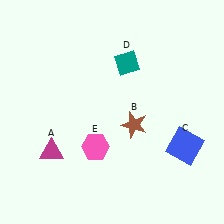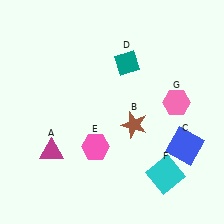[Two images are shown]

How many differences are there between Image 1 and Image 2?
There are 2 differences between the two images.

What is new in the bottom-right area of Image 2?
A cyan square (F) was added in the bottom-right area of Image 2.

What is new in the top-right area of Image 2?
A pink hexagon (G) was added in the top-right area of Image 2.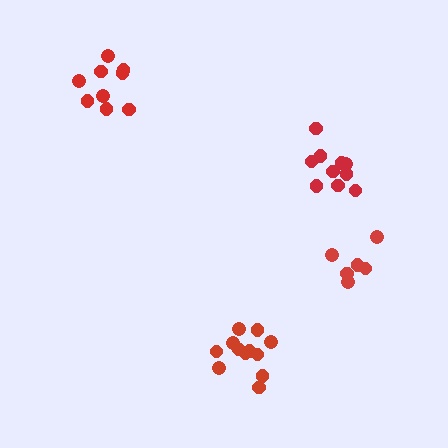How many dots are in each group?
Group 1: 6 dots, Group 2: 12 dots, Group 3: 12 dots, Group 4: 9 dots (39 total).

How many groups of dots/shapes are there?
There are 4 groups.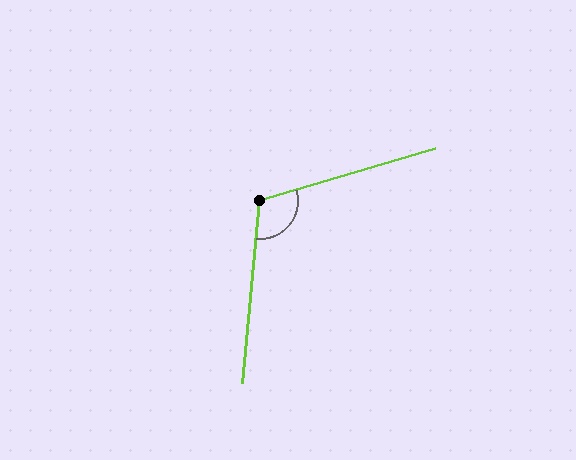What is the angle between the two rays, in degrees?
Approximately 112 degrees.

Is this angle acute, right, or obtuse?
It is obtuse.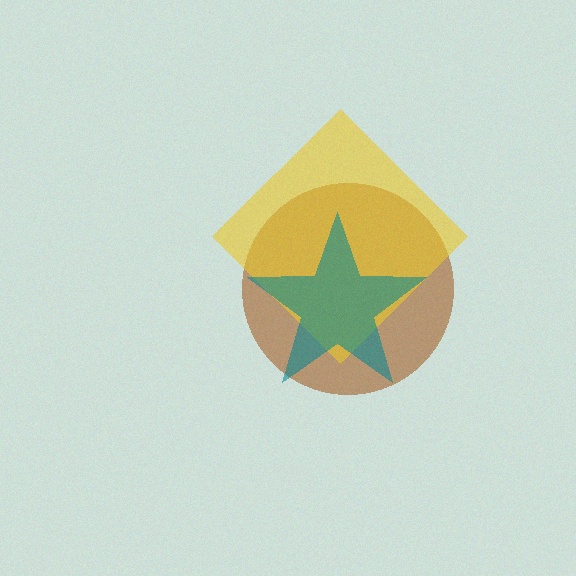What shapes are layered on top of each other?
The layered shapes are: a brown circle, a yellow diamond, a teal star.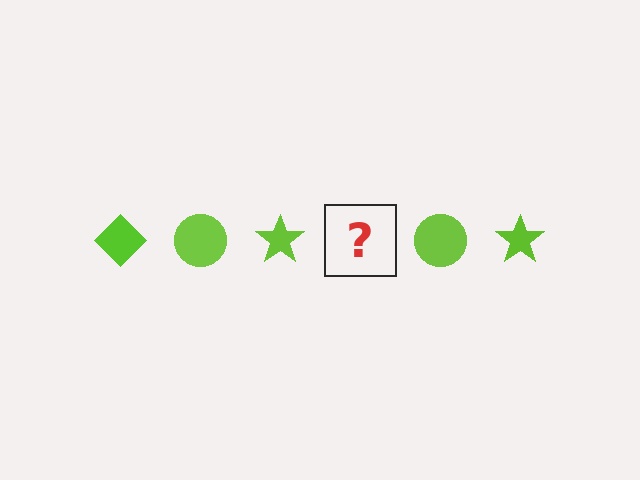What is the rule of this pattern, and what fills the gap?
The rule is that the pattern cycles through diamond, circle, star shapes in lime. The gap should be filled with a lime diamond.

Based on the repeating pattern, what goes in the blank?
The blank should be a lime diamond.